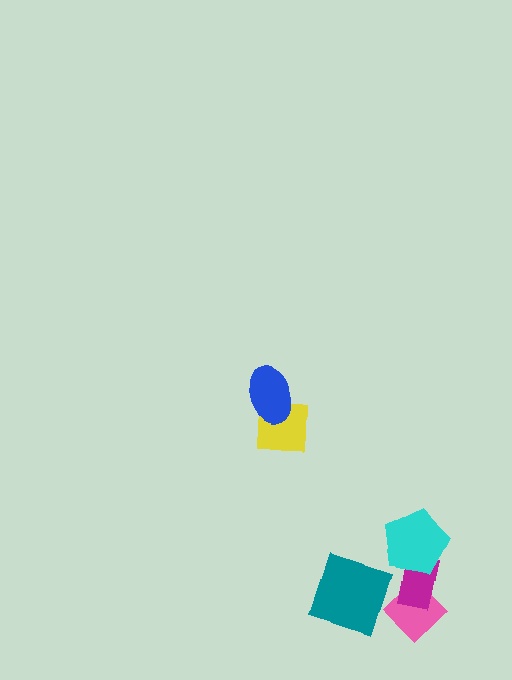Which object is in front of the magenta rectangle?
The cyan pentagon is in front of the magenta rectangle.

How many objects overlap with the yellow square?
1 object overlaps with the yellow square.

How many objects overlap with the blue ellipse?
1 object overlaps with the blue ellipse.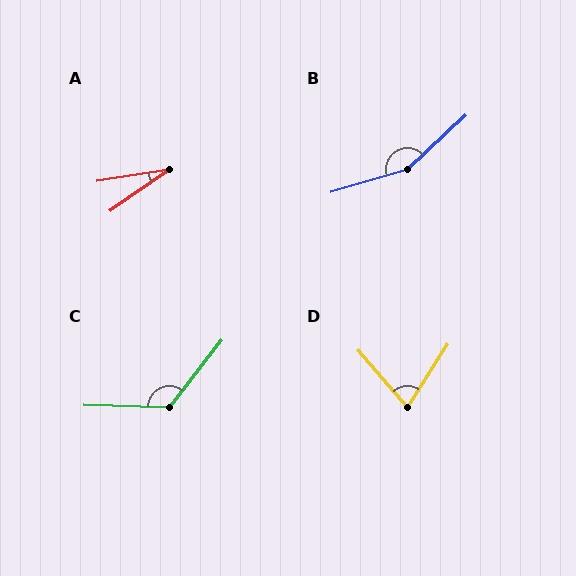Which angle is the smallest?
A, at approximately 26 degrees.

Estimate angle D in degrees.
Approximately 73 degrees.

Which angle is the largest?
B, at approximately 153 degrees.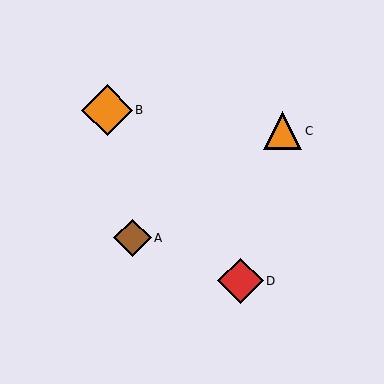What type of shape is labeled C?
Shape C is an orange triangle.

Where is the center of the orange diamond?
The center of the orange diamond is at (107, 110).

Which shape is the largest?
The orange diamond (labeled B) is the largest.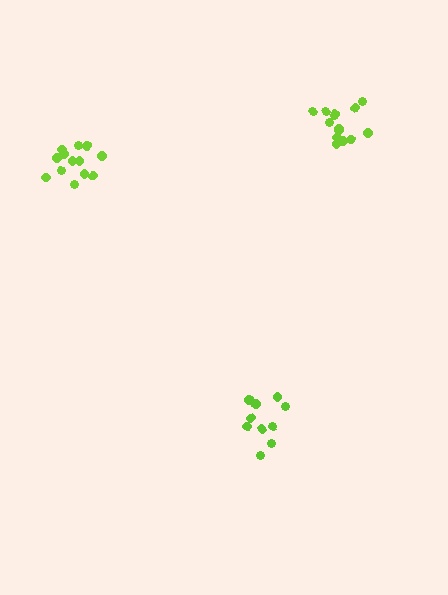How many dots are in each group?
Group 1: 10 dots, Group 2: 14 dots, Group 3: 14 dots (38 total).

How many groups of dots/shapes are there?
There are 3 groups.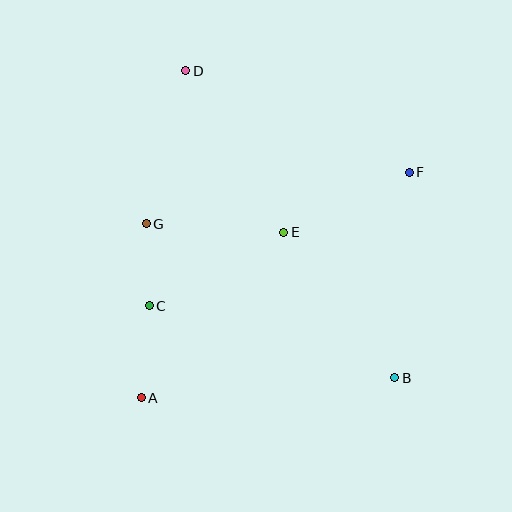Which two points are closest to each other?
Points C and G are closest to each other.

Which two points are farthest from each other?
Points B and D are farthest from each other.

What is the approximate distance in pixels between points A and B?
The distance between A and B is approximately 254 pixels.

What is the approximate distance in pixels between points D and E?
The distance between D and E is approximately 189 pixels.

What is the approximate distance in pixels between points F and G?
The distance between F and G is approximately 268 pixels.